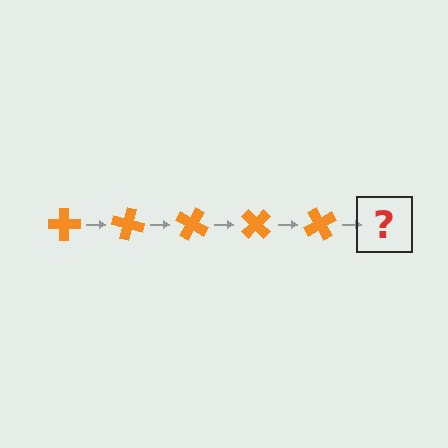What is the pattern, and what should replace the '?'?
The pattern is that the cross rotates 15 degrees each step. The '?' should be an orange cross rotated 75 degrees.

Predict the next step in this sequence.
The next step is an orange cross rotated 75 degrees.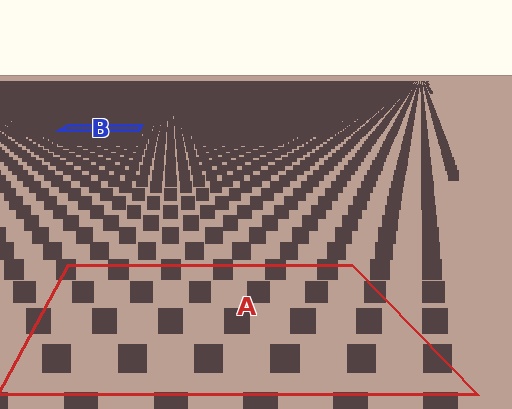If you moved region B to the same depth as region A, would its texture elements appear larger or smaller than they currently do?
They would appear larger. At a closer depth, the same texture elements are projected at a bigger on-screen size.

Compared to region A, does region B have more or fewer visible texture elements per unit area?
Region B has more texture elements per unit area — they are packed more densely because it is farther away.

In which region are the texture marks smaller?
The texture marks are smaller in region B, because it is farther away.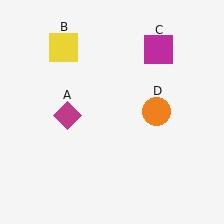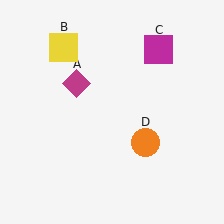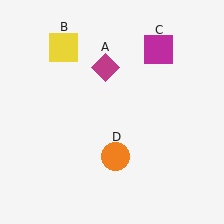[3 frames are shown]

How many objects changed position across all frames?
2 objects changed position: magenta diamond (object A), orange circle (object D).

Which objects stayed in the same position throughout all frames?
Yellow square (object B) and magenta square (object C) remained stationary.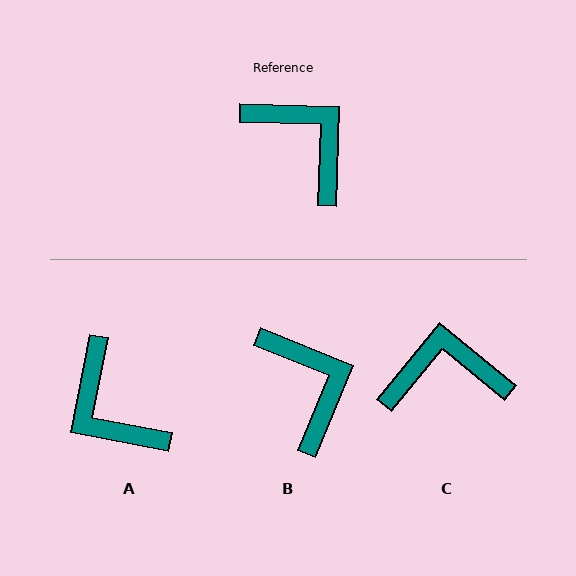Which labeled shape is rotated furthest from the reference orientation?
A, about 171 degrees away.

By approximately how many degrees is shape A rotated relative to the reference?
Approximately 171 degrees counter-clockwise.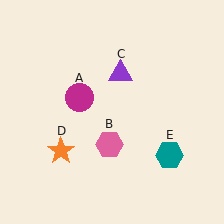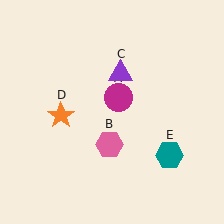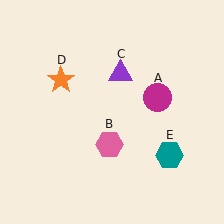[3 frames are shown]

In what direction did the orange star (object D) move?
The orange star (object D) moved up.